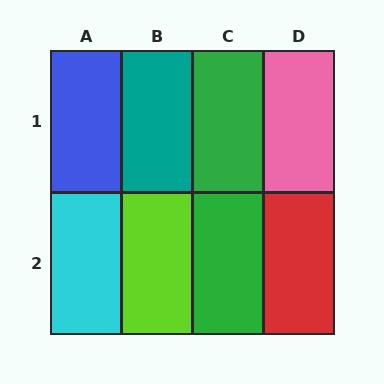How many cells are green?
2 cells are green.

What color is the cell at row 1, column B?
Teal.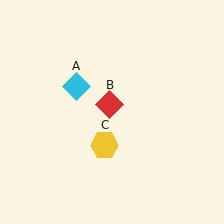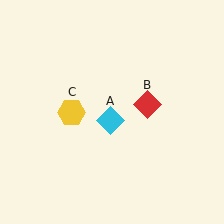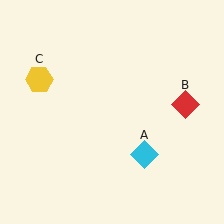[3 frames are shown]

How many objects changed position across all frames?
3 objects changed position: cyan diamond (object A), red diamond (object B), yellow hexagon (object C).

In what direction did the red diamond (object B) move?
The red diamond (object B) moved right.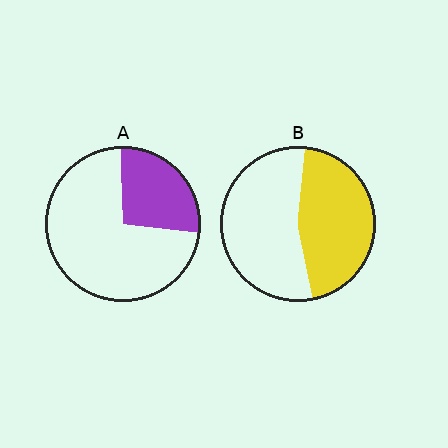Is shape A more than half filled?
No.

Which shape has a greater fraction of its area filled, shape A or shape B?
Shape B.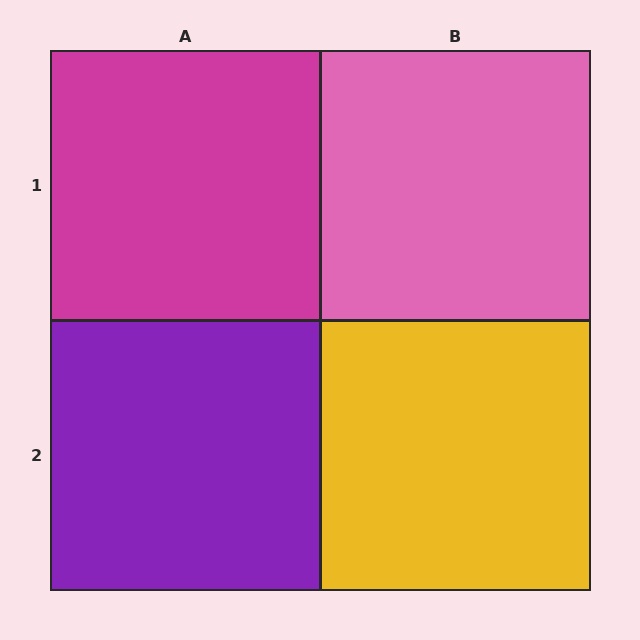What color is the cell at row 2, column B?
Yellow.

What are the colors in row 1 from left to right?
Magenta, pink.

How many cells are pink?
1 cell is pink.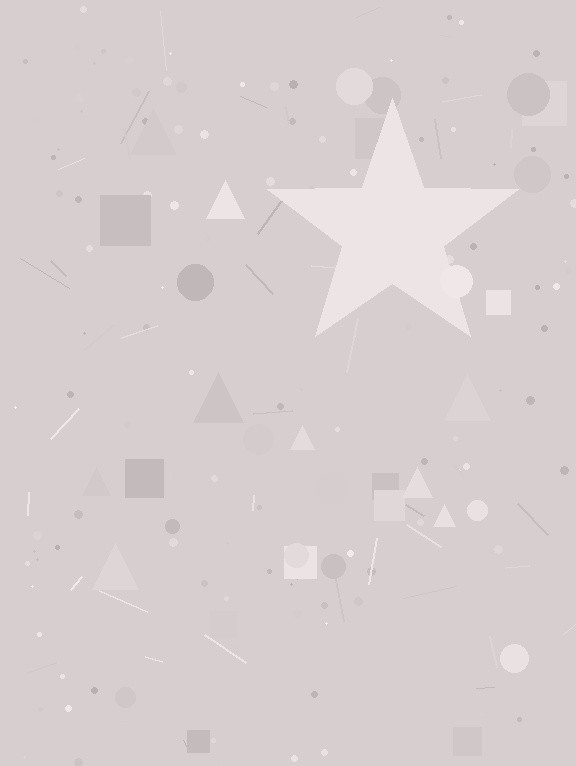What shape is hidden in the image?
A star is hidden in the image.